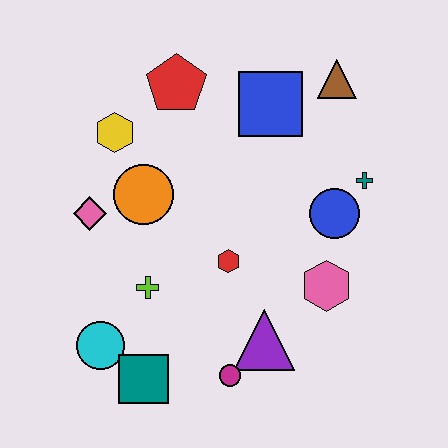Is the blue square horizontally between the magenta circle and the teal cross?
Yes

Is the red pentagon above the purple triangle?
Yes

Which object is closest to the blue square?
The brown triangle is closest to the blue square.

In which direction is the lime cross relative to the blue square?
The lime cross is below the blue square.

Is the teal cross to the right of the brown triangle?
Yes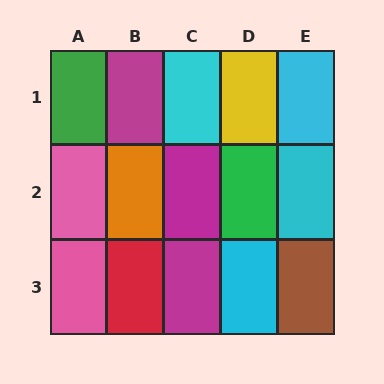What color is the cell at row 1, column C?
Cyan.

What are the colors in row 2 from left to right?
Pink, orange, magenta, green, cyan.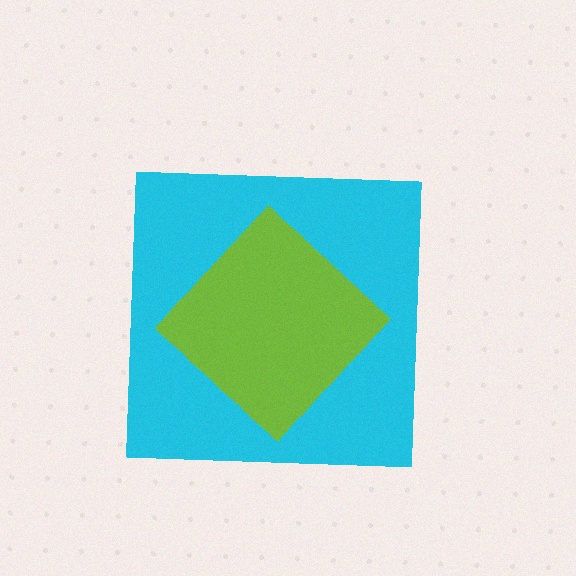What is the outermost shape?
The cyan square.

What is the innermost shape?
The lime diamond.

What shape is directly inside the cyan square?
The lime diamond.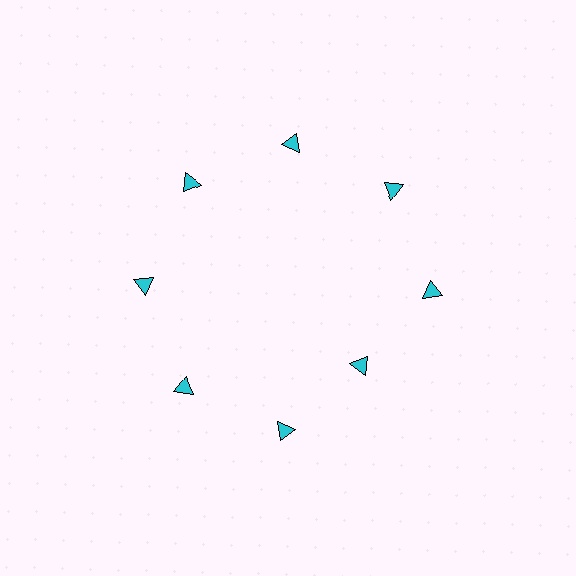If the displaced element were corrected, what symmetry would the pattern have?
It would have 8-fold rotational symmetry — the pattern would map onto itself every 45 degrees.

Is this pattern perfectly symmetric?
No. The 8 cyan triangles are arranged in a ring, but one element near the 4 o'clock position is pulled inward toward the center, breaking the 8-fold rotational symmetry.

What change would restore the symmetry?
The symmetry would be restored by moving it outward, back onto the ring so that all 8 triangles sit at equal angles and equal distance from the center.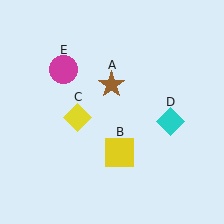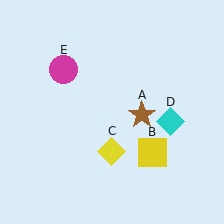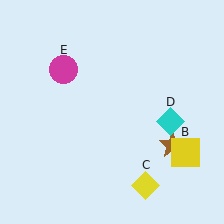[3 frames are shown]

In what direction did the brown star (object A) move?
The brown star (object A) moved down and to the right.